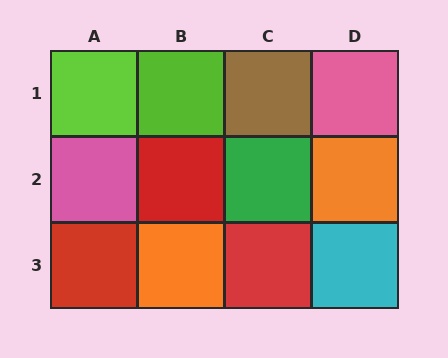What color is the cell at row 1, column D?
Pink.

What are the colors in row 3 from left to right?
Red, orange, red, cyan.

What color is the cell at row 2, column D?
Orange.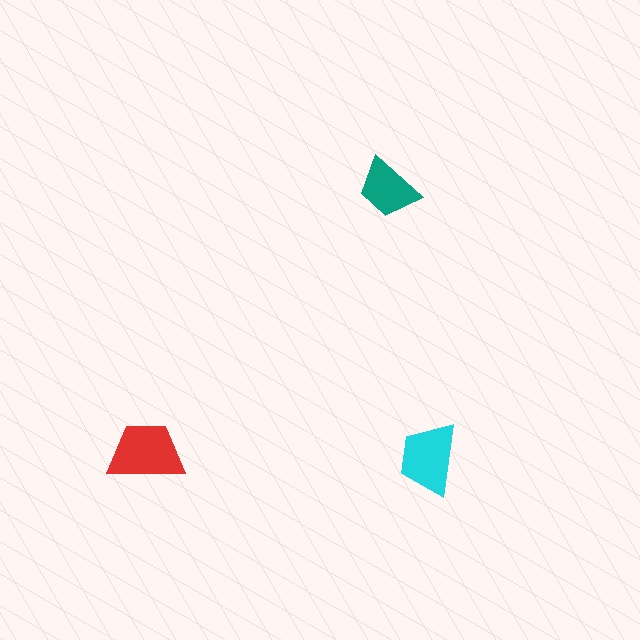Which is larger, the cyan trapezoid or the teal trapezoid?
The cyan one.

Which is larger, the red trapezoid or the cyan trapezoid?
The red one.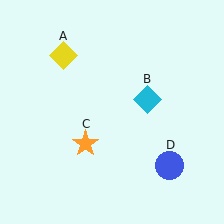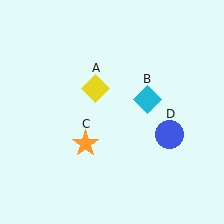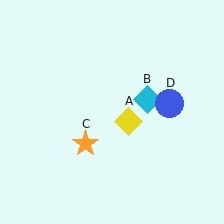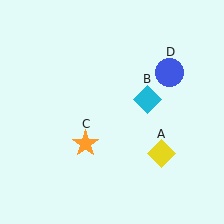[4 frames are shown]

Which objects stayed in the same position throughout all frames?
Cyan diamond (object B) and orange star (object C) remained stationary.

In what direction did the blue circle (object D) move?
The blue circle (object D) moved up.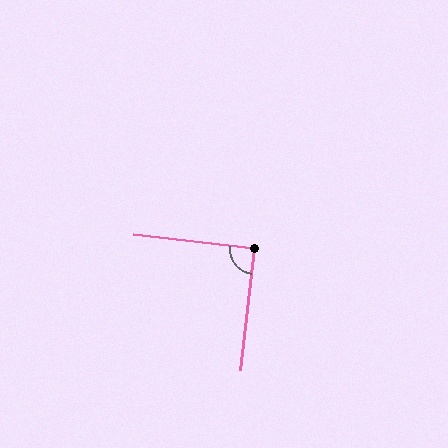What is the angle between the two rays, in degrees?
Approximately 90 degrees.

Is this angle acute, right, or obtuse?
It is approximately a right angle.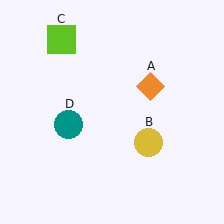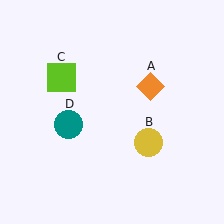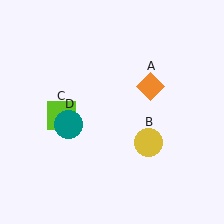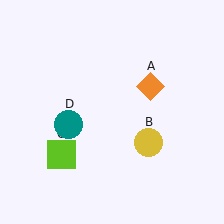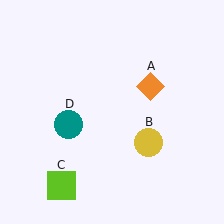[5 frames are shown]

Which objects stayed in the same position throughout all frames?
Orange diamond (object A) and yellow circle (object B) and teal circle (object D) remained stationary.